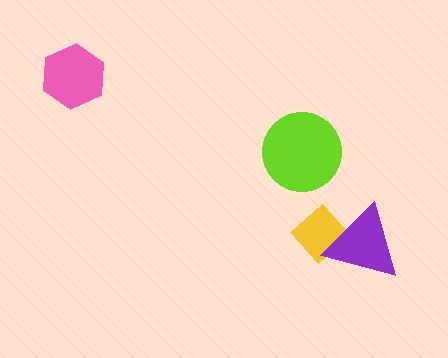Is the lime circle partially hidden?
No, no other shape covers it.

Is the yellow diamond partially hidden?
Yes, it is partially covered by another shape.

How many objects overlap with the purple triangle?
1 object overlaps with the purple triangle.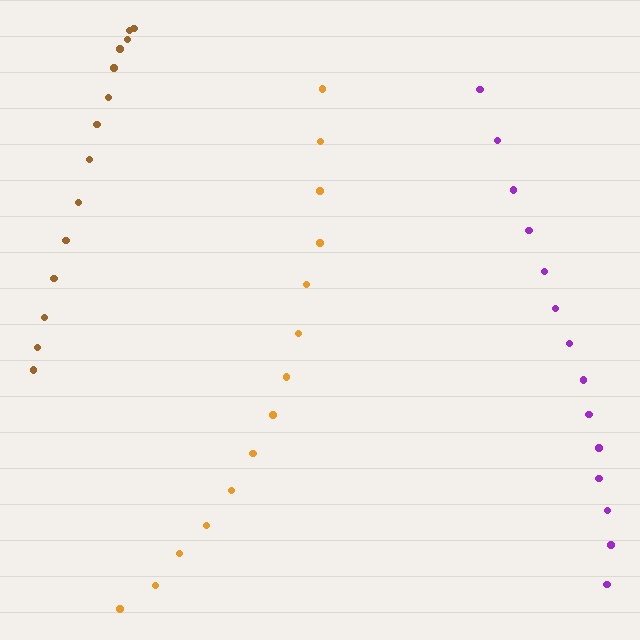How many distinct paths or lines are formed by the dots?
There are 3 distinct paths.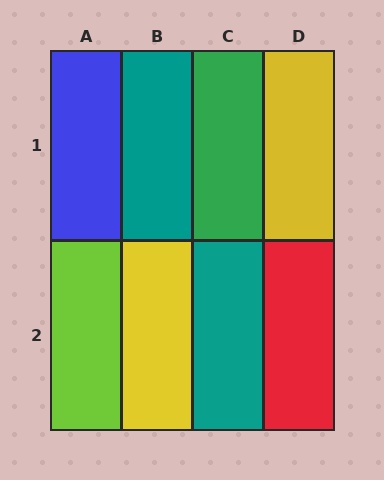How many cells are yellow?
2 cells are yellow.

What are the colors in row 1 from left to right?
Blue, teal, green, yellow.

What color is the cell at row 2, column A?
Lime.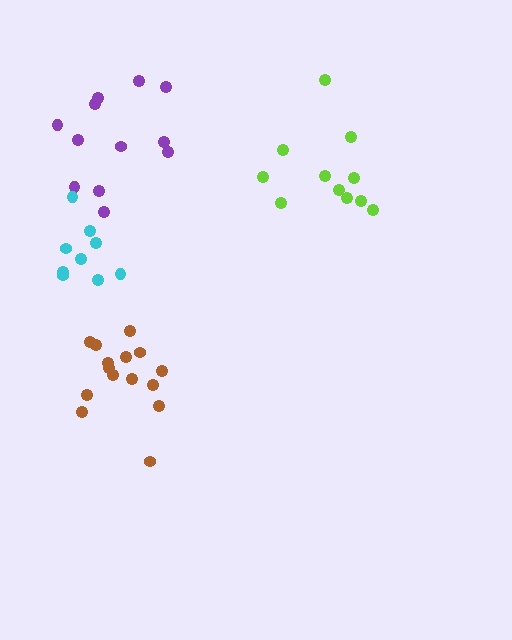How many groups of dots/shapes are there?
There are 4 groups.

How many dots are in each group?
Group 1: 11 dots, Group 2: 15 dots, Group 3: 12 dots, Group 4: 9 dots (47 total).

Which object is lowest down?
The brown cluster is bottommost.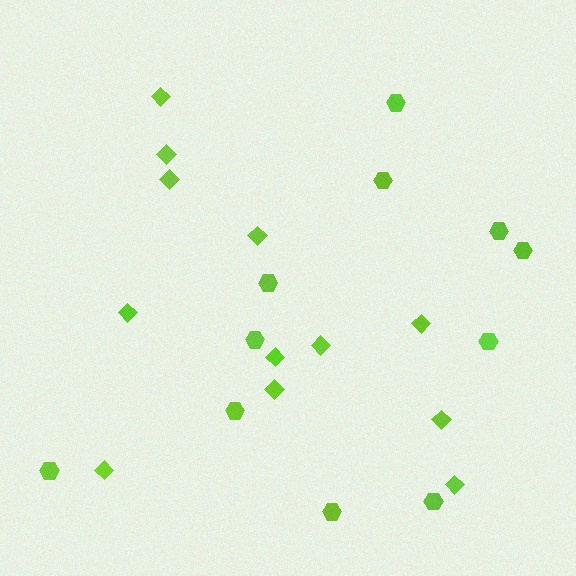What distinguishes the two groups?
There are 2 groups: one group of hexagons (11) and one group of diamonds (12).